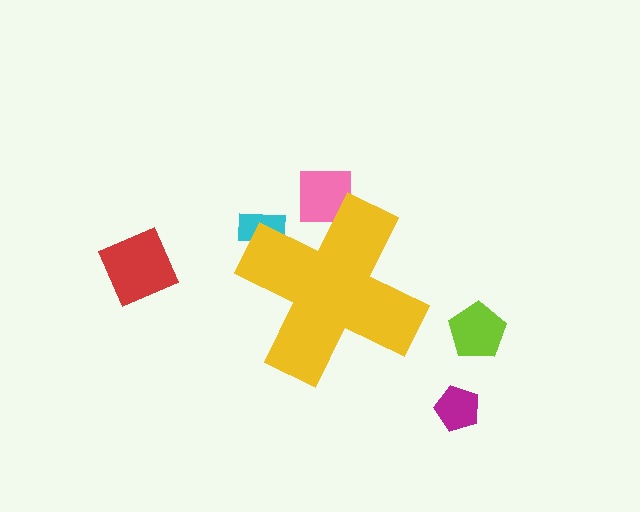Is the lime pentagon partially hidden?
No, the lime pentagon is fully visible.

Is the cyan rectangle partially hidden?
Yes, the cyan rectangle is partially hidden behind the yellow cross.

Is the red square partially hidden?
No, the red square is fully visible.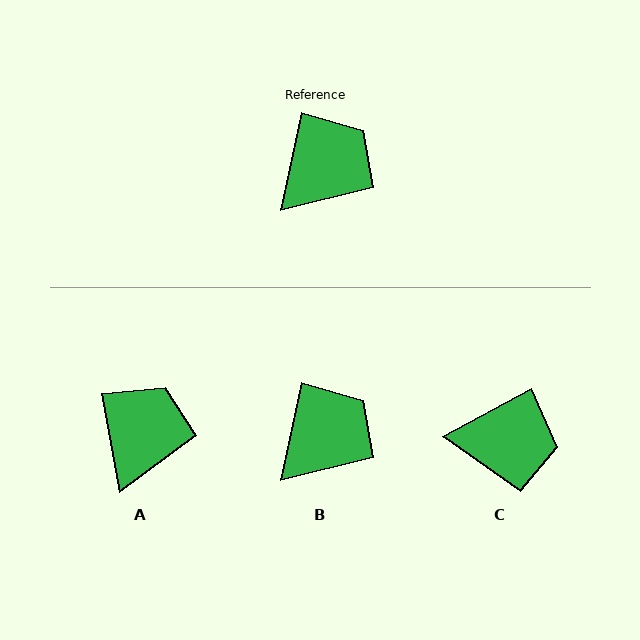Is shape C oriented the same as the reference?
No, it is off by about 50 degrees.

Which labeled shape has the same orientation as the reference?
B.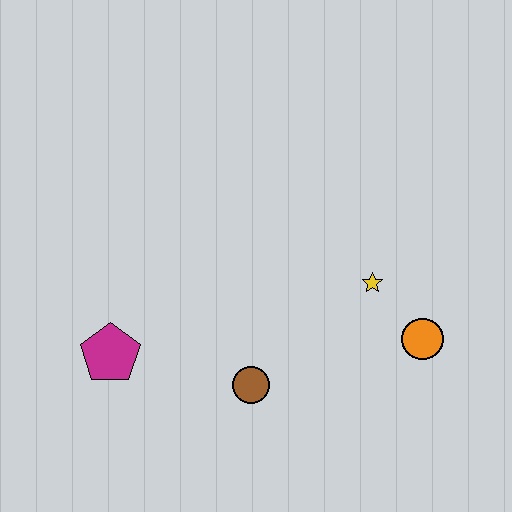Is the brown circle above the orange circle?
No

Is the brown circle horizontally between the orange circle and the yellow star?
No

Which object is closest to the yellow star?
The orange circle is closest to the yellow star.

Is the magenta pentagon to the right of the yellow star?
No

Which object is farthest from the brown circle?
The orange circle is farthest from the brown circle.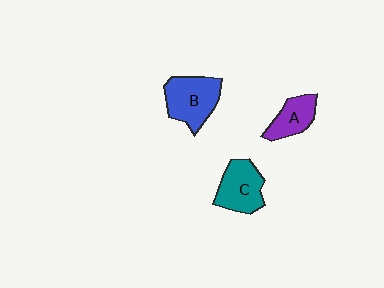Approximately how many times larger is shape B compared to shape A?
Approximately 1.5 times.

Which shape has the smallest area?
Shape A (purple).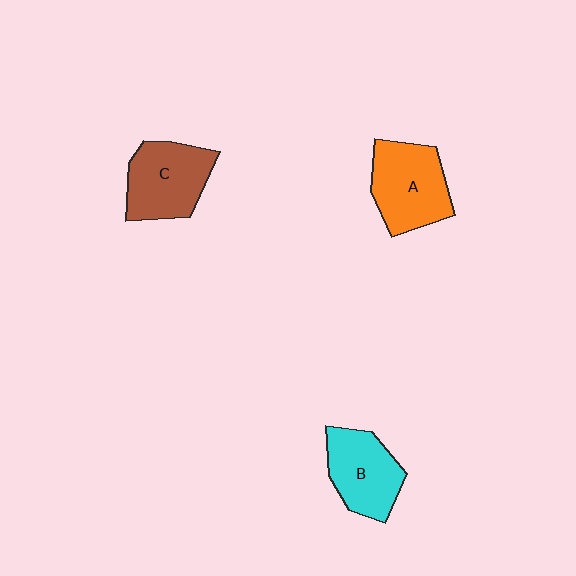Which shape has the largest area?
Shape A (orange).